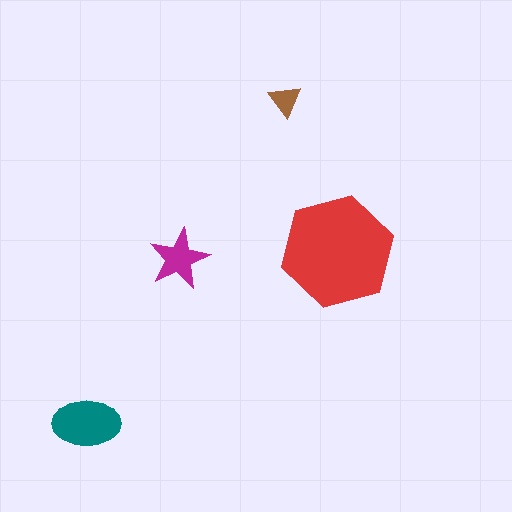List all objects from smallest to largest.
The brown triangle, the magenta star, the teal ellipse, the red hexagon.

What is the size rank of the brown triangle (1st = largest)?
4th.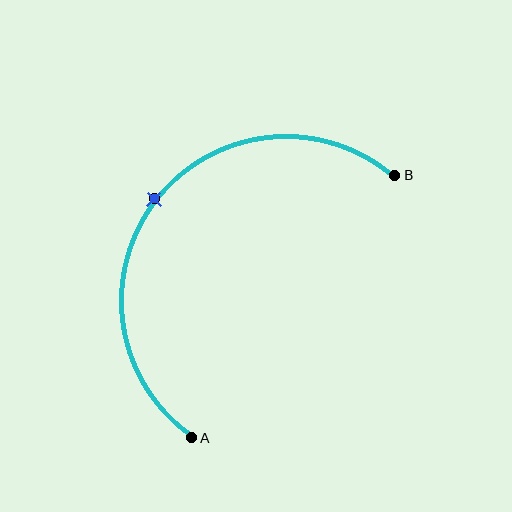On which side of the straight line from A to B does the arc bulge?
The arc bulges above and to the left of the straight line connecting A and B.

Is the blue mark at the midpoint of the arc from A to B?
Yes. The blue mark lies on the arc at equal arc-length from both A and B — it is the arc midpoint.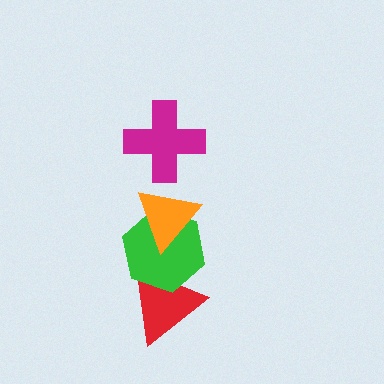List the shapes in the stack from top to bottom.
From top to bottom: the magenta cross, the orange triangle, the green hexagon, the red triangle.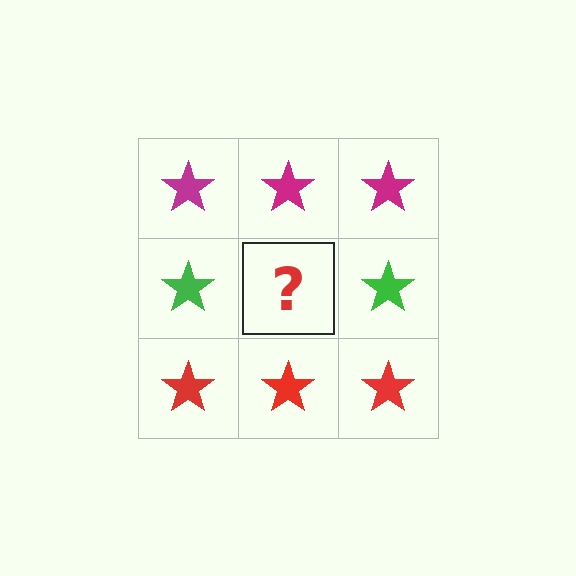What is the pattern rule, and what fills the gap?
The rule is that each row has a consistent color. The gap should be filled with a green star.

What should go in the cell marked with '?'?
The missing cell should contain a green star.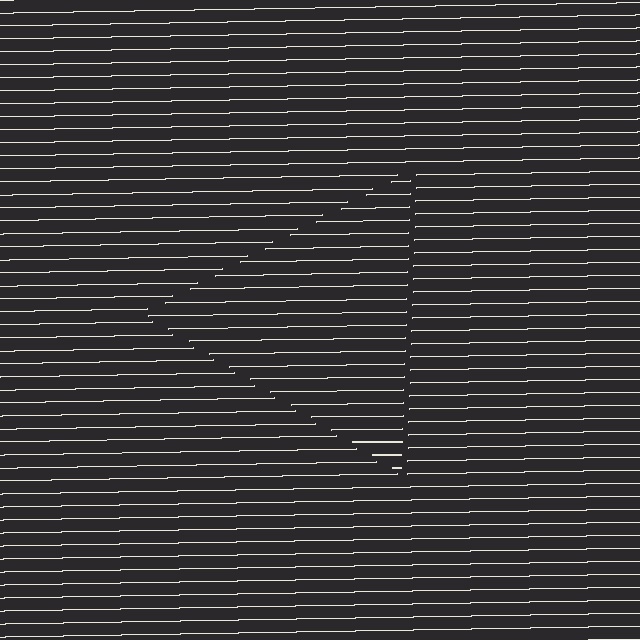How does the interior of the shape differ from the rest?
The interior of the shape contains the same grating, shifted by half a period — the contour is defined by the phase discontinuity where line-ends from the inner and outer gratings abut.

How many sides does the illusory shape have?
3 sides — the line-ends trace a triangle.